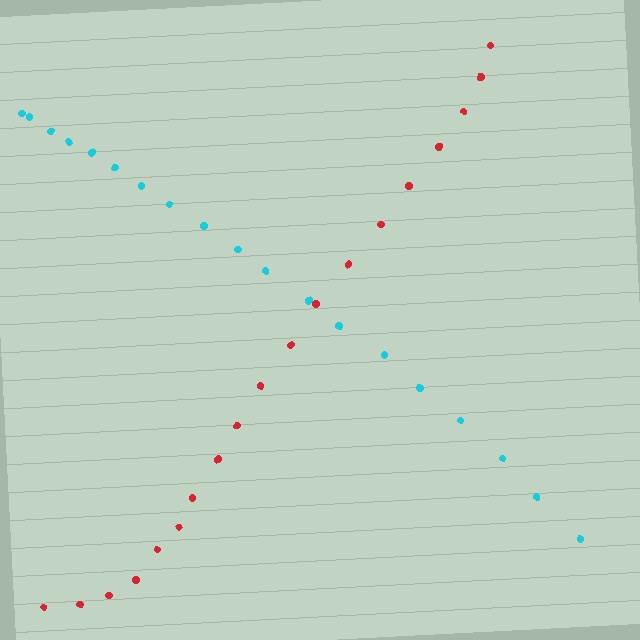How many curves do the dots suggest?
There are 2 distinct paths.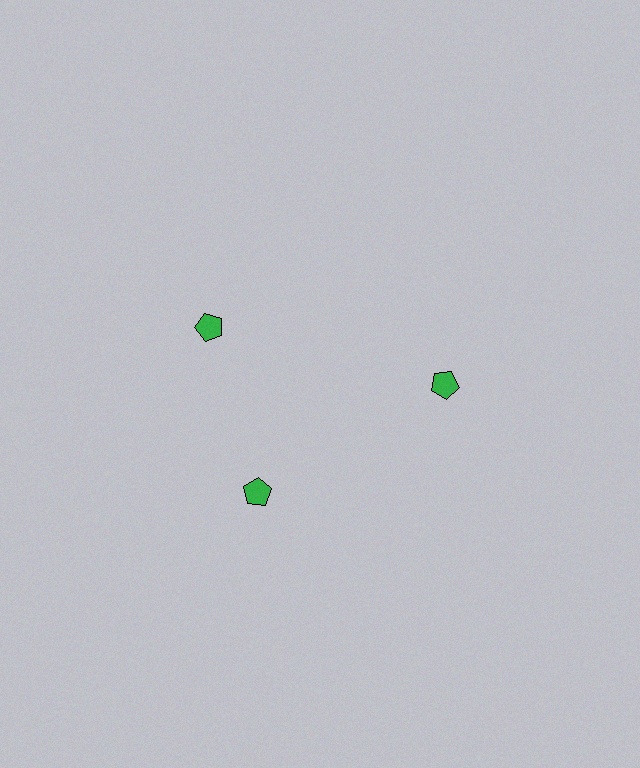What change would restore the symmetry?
The symmetry would be restored by rotating it back into even spacing with its neighbors so that all 3 pentagons sit at equal angles and equal distance from the center.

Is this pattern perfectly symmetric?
No. The 3 green pentagons are arranged in a ring, but one element near the 11 o'clock position is rotated out of alignment along the ring, breaking the 3-fold rotational symmetry.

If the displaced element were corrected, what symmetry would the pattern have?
It would have 3-fold rotational symmetry — the pattern would map onto itself every 120 degrees.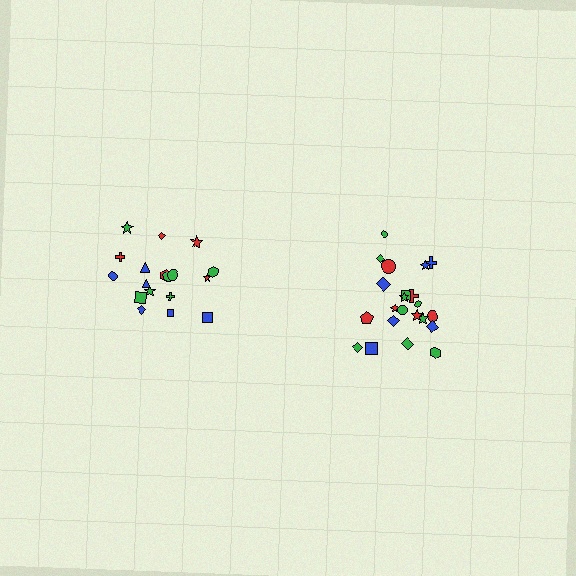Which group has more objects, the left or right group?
The right group.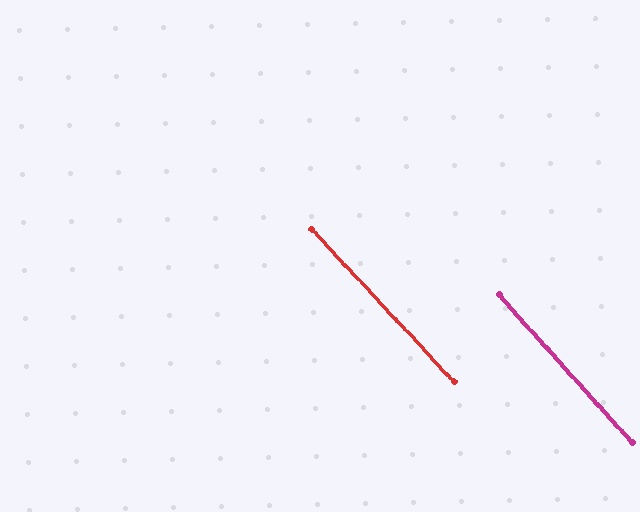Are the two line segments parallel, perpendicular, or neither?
Parallel — their directions differ by only 1.1°.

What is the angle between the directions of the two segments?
Approximately 1 degree.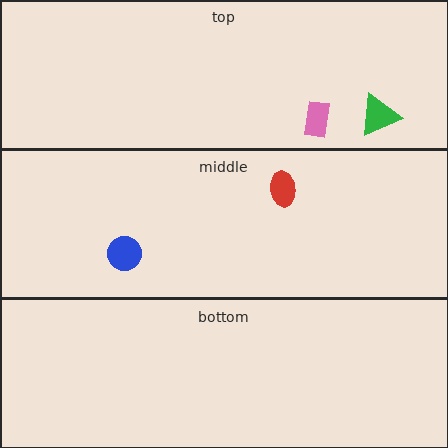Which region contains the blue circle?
The middle region.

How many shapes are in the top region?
2.